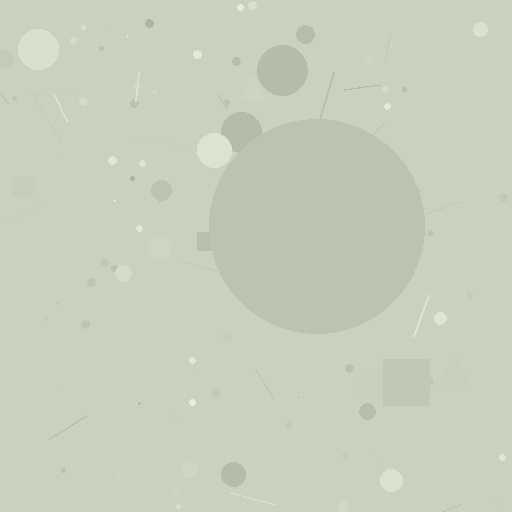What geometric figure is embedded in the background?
A circle is embedded in the background.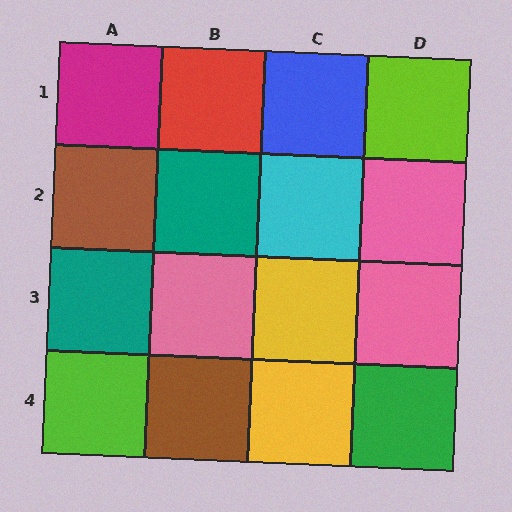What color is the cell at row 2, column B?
Teal.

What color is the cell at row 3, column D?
Pink.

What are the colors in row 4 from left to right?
Lime, brown, yellow, green.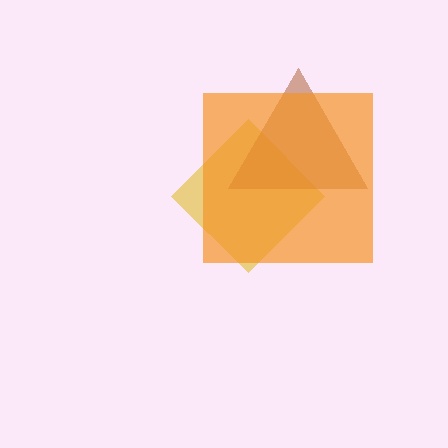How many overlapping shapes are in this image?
There are 3 overlapping shapes in the image.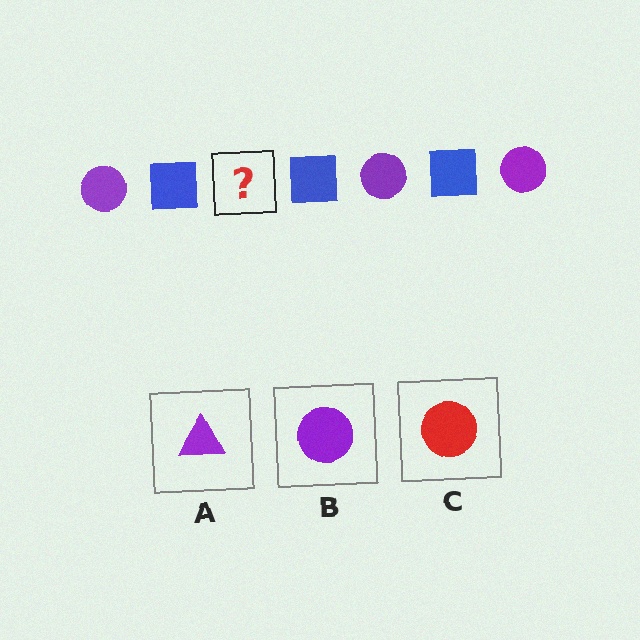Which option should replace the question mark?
Option B.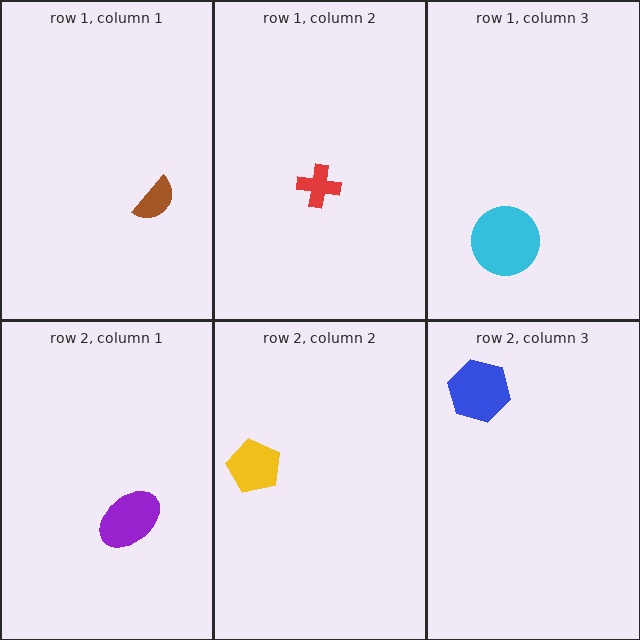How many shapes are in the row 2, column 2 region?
1.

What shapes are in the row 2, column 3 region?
The blue hexagon.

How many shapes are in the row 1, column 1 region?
1.